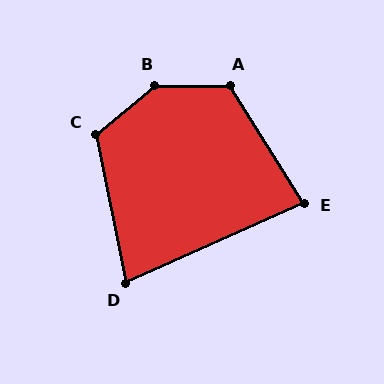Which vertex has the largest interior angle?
B, at approximately 140 degrees.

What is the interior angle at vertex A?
Approximately 122 degrees (obtuse).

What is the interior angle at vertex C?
Approximately 118 degrees (obtuse).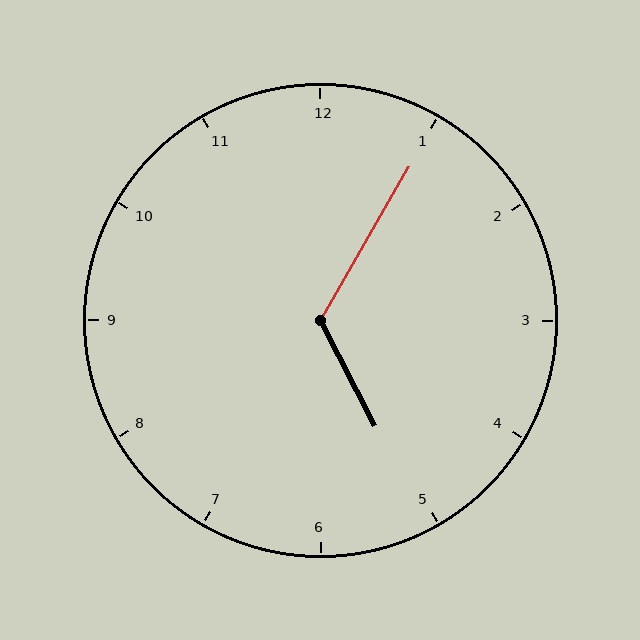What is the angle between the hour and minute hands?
Approximately 122 degrees.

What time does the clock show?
5:05.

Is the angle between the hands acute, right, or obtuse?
It is obtuse.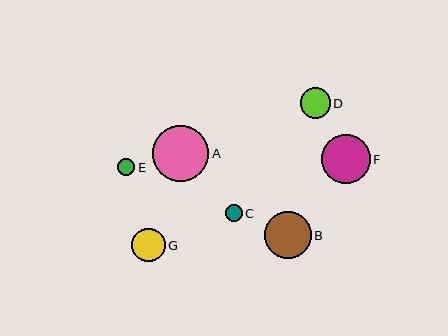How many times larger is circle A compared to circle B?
Circle A is approximately 1.2 times the size of circle B.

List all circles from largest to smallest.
From largest to smallest: A, F, B, G, D, E, C.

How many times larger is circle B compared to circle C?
Circle B is approximately 2.8 times the size of circle C.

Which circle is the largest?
Circle A is the largest with a size of approximately 56 pixels.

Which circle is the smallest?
Circle C is the smallest with a size of approximately 17 pixels.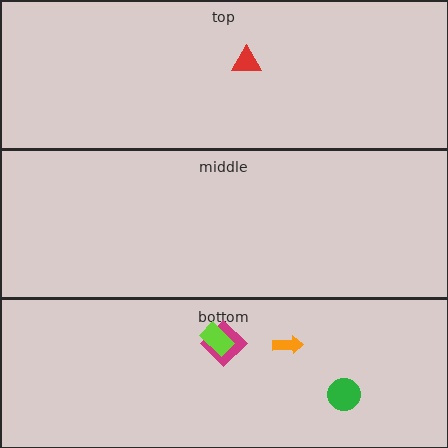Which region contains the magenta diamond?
The bottom region.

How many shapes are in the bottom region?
4.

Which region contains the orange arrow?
The bottom region.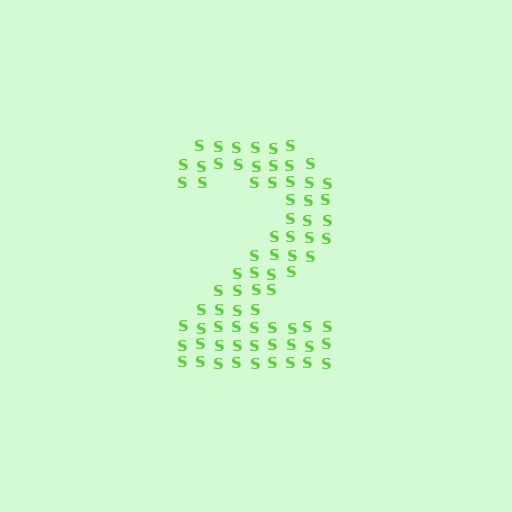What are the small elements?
The small elements are letter S's.